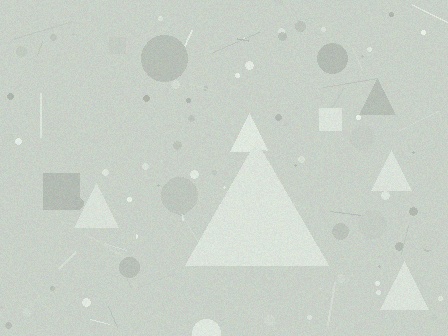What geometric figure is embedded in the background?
A triangle is embedded in the background.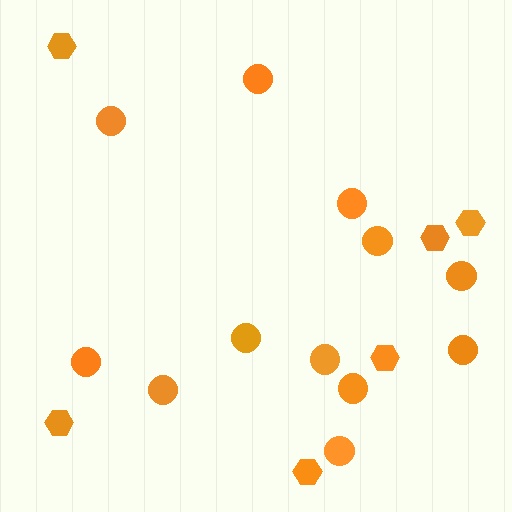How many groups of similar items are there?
There are 2 groups: one group of circles (12) and one group of hexagons (6).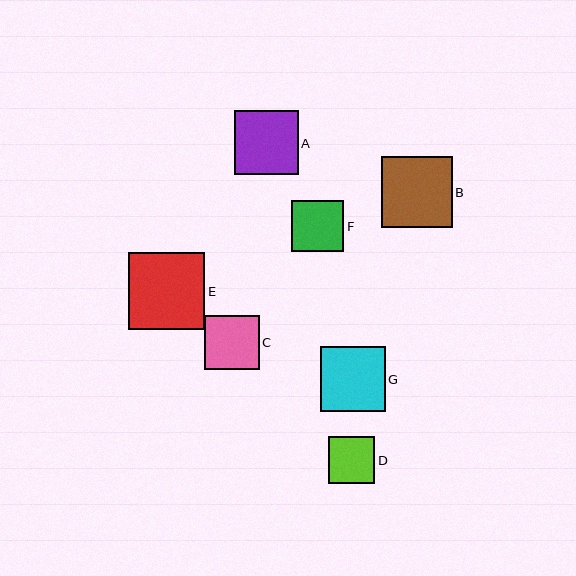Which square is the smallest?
Square D is the smallest with a size of approximately 46 pixels.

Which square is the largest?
Square E is the largest with a size of approximately 77 pixels.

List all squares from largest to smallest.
From largest to smallest: E, B, G, A, C, F, D.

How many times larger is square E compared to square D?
Square E is approximately 1.7 times the size of square D.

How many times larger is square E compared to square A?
Square E is approximately 1.2 times the size of square A.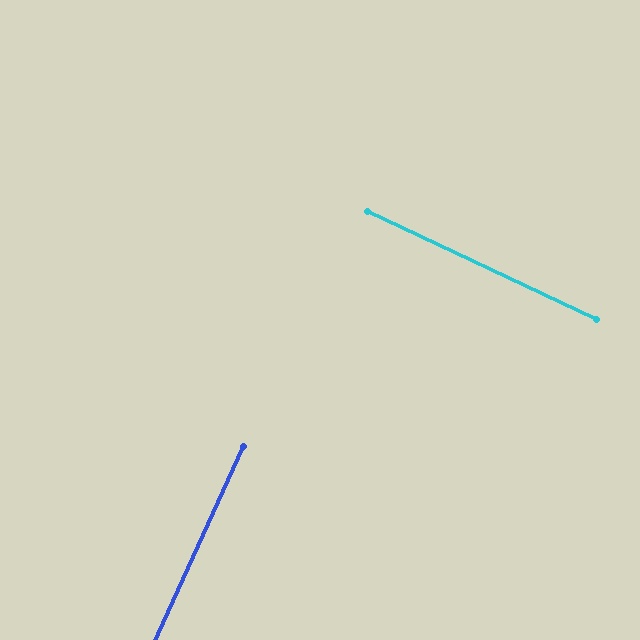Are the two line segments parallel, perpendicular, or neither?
Perpendicular — they meet at approximately 89°.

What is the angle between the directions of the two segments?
Approximately 89 degrees.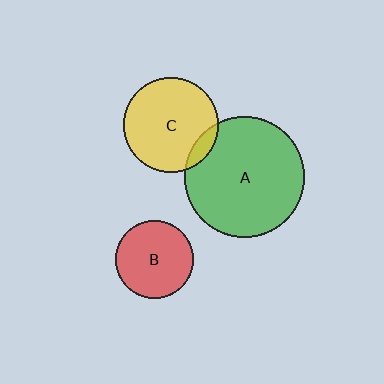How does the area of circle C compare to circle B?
Approximately 1.5 times.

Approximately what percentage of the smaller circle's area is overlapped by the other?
Approximately 10%.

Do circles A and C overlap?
Yes.